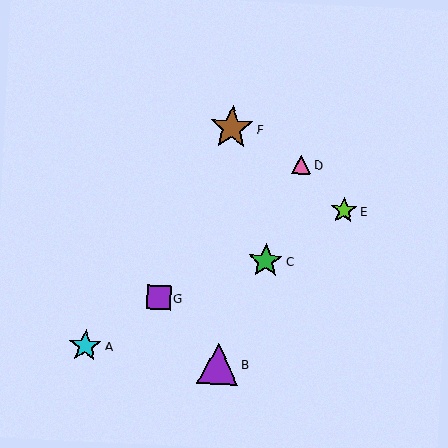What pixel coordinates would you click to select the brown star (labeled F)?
Click at (232, 128) to select the brown star F.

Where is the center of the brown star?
The center of the brown star is at (232, 128).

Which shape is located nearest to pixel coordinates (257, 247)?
The green star (labeled C) at (266, 261) is nearest to that location.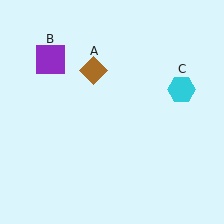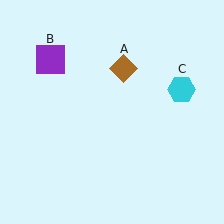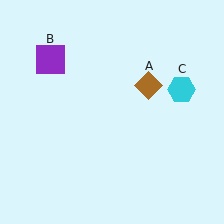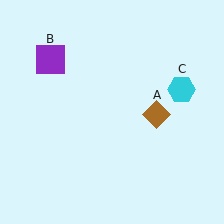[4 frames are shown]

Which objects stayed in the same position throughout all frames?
Purple square (object B) and cyan hexagon (object C) remained stationary.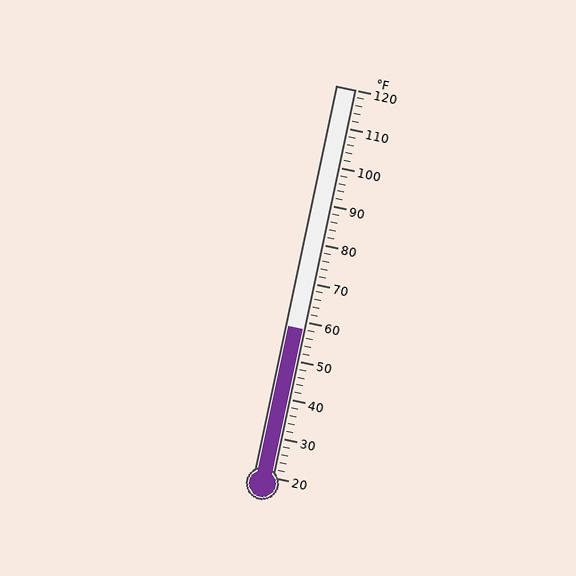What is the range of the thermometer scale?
The thermometer scale ranges from 20°F to 120°F.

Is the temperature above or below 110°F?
The temperature is below 110°F.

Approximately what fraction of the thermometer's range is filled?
The thermometer is filled to approximately 40% of its range.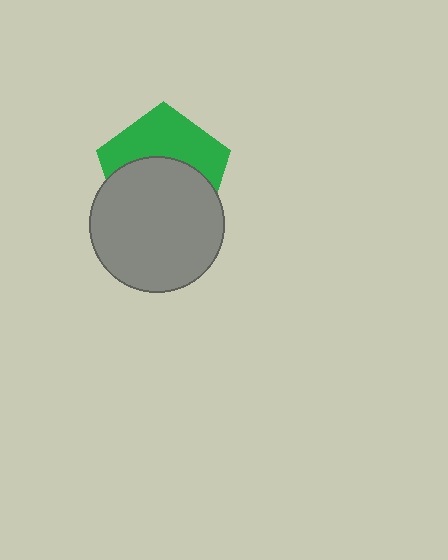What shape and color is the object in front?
The object in front is a gray circle.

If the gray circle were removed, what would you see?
You would see the complete green pentagon.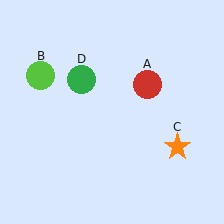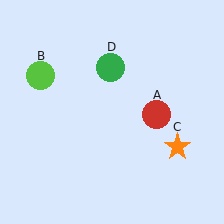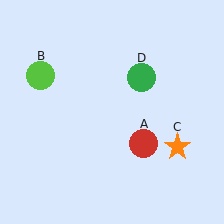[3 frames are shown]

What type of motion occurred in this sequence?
The red circle (object A), green circle (object D) rotated clockwise around the center of the scene.